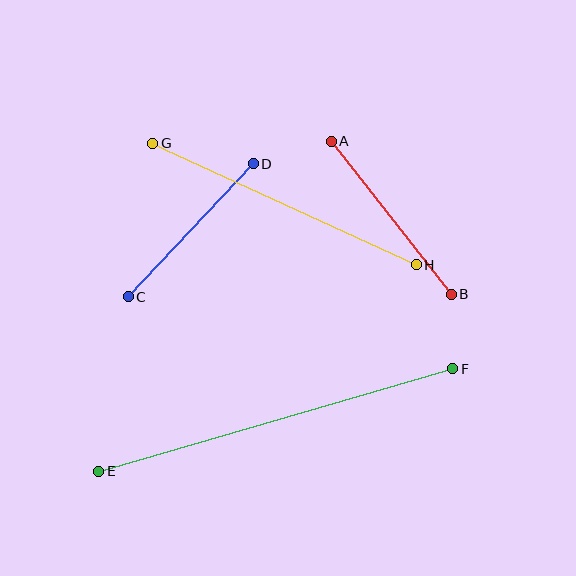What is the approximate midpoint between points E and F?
The midpoint is at approximately (276, 420) pixels.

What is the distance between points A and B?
The distance is approximately 194 pixels.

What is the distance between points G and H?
The distance is approximately 290 pixels.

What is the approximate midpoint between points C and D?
The midpoint is at approximately (191, 230) pixels.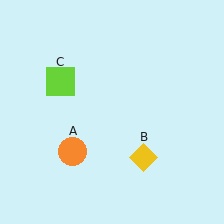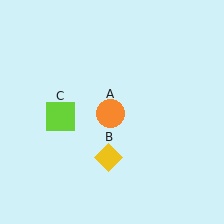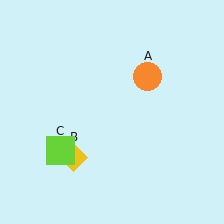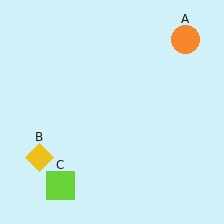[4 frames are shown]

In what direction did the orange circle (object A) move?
The orange circle (object A) moved up and to the right.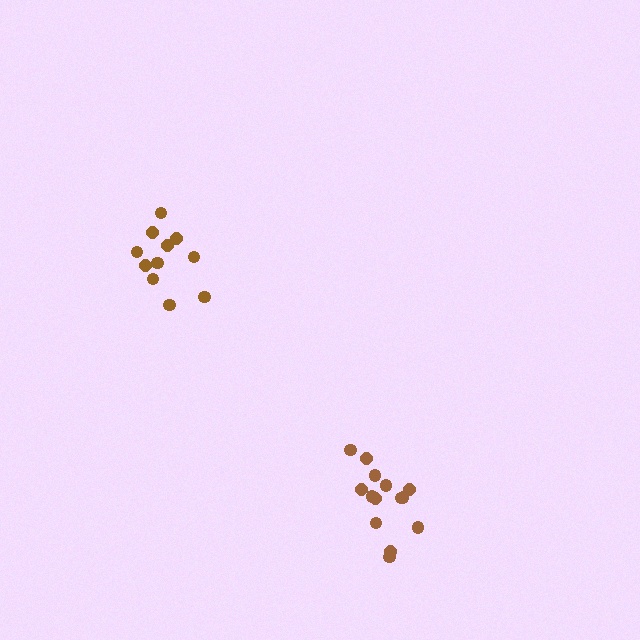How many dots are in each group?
Group 1: 14 dots, Group 2: 11 dots (25 total).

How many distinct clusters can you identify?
There are 2 distinct clusters.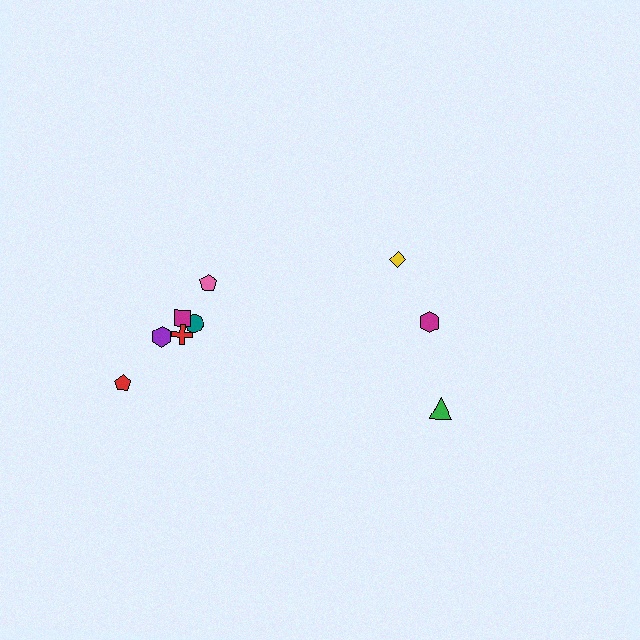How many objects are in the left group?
There are 6 objects.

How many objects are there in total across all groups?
There are 9 objects.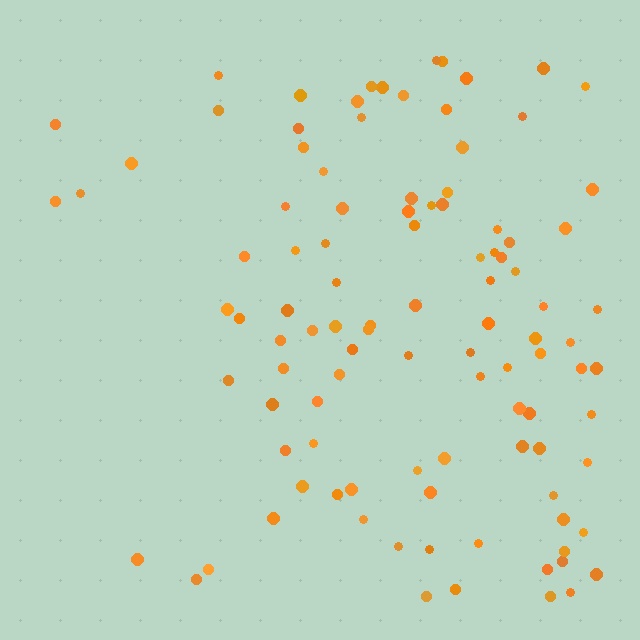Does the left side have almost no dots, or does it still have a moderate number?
Still a moderate number, just noticeably fewer than the right.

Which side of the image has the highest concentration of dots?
The right.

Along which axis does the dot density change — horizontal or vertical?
Horizontal.